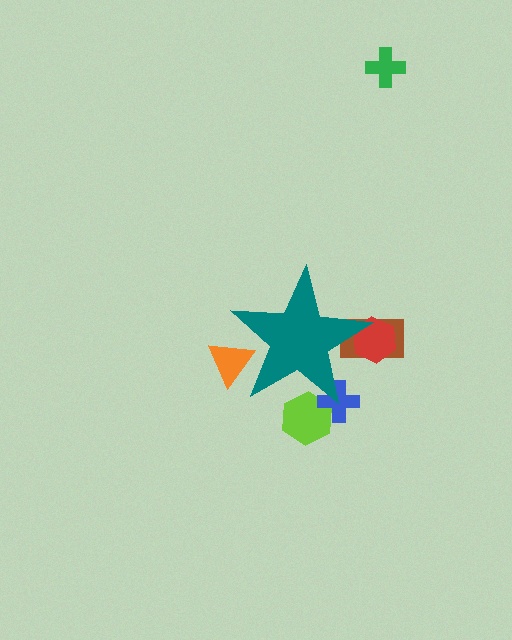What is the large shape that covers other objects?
A teal star.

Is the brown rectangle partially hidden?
Yes, the brown rectangle is partially hidden behind the teal star.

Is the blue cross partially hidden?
Yes, the blue cross is partially hidden behind the teal star.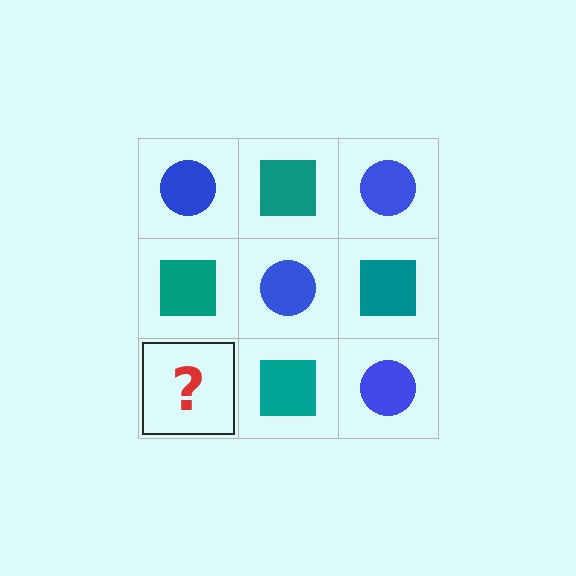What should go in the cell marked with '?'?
The missing cell should contain a blue circle.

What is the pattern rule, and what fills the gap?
The rule is that it alternates blue circle and teal square in a checkerboard pattern. The gap should be filled with a blue circle.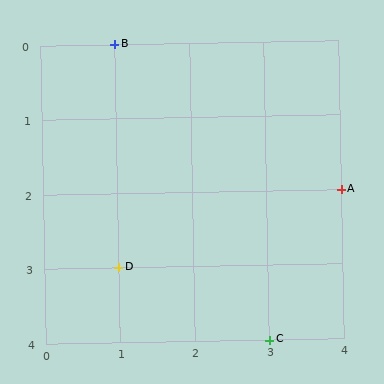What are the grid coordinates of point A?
Point A is at grid coordinates (4, 2).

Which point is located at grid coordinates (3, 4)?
Point C is at (3, 4).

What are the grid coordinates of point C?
Point C is at grid coordinates (3, 4).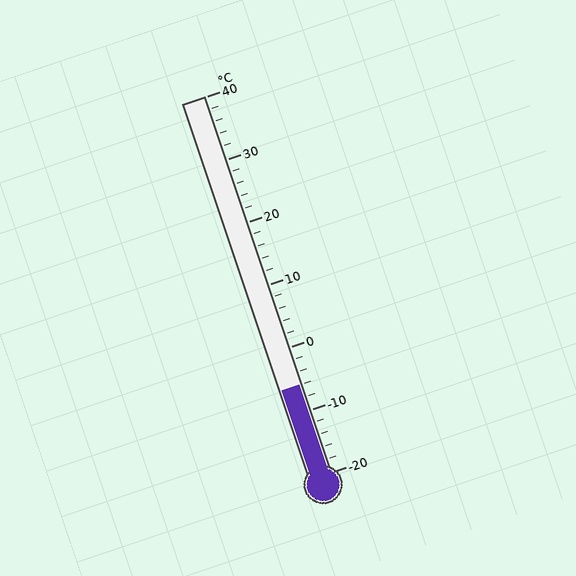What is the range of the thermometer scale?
The thermometer scale ranges from -20°C to 40°C.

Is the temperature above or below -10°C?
The temperature is above -10°C.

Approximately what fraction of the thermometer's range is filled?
The thermometer is filled to approximately 25% of its range.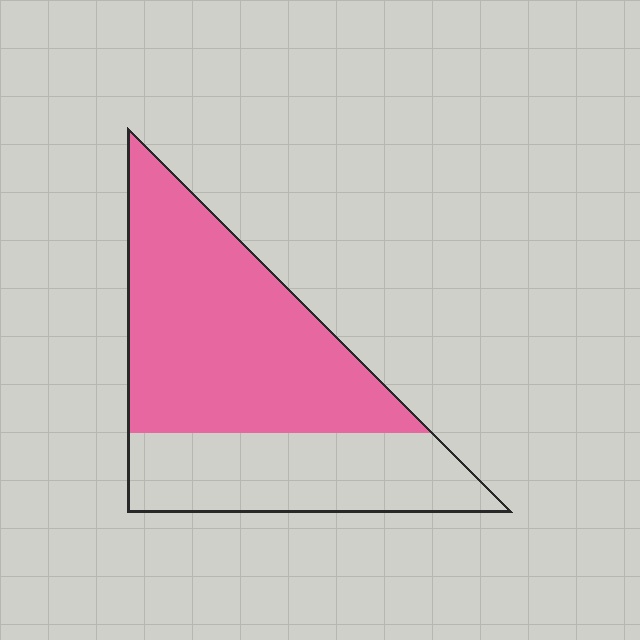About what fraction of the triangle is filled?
About five eighths (5/8).